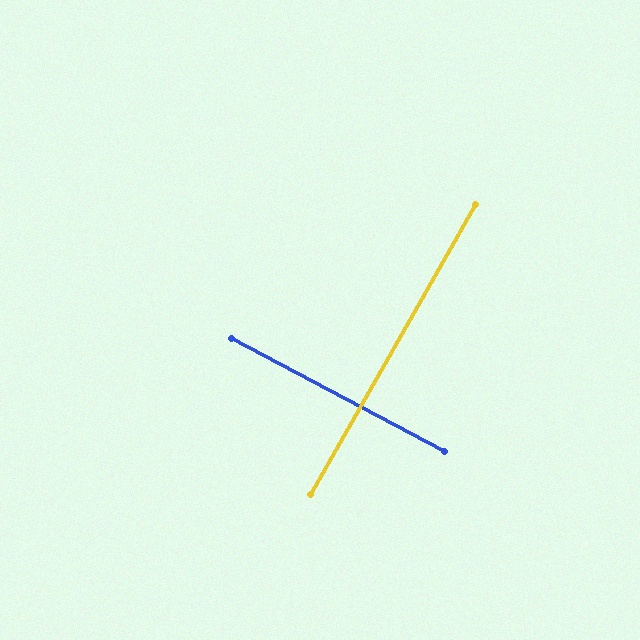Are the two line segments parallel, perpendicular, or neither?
Perpendicular — they meet at approximately 88°.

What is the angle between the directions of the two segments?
Approximately 88 degrees.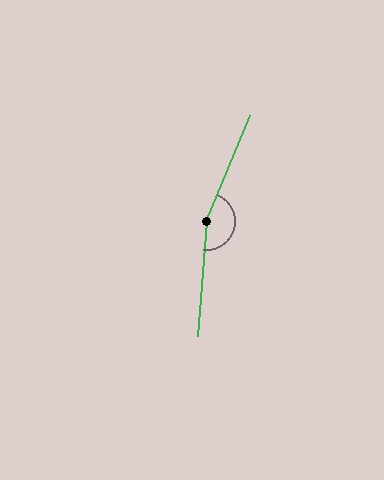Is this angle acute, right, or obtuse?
It is obtuse.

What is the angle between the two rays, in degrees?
Approximately 162 degrees.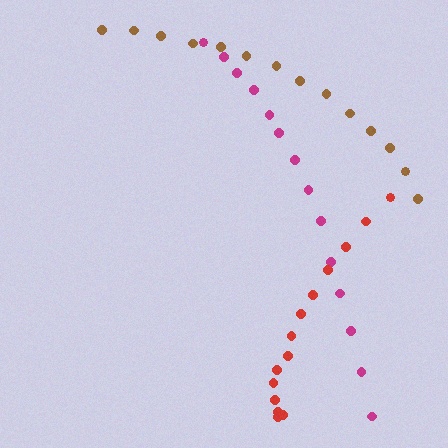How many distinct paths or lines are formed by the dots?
There are 3 distinct paths.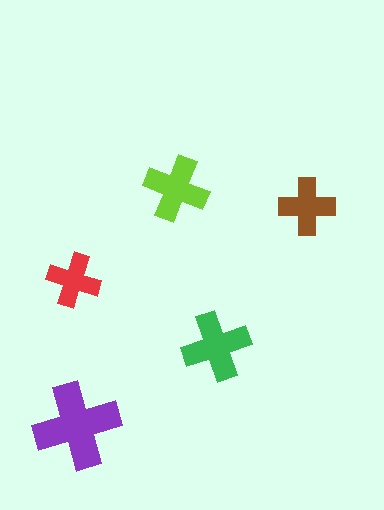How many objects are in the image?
There are 5 objects in the image.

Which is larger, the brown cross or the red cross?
The brown one.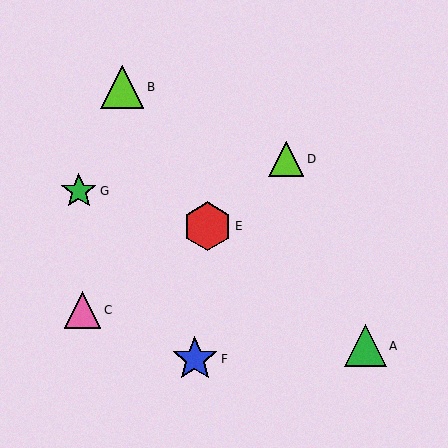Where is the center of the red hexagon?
The center of the red hexagon is at (208, 226).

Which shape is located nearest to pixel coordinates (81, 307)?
The pink triangle (labeled C) at (83, 310) is nearest to that location.